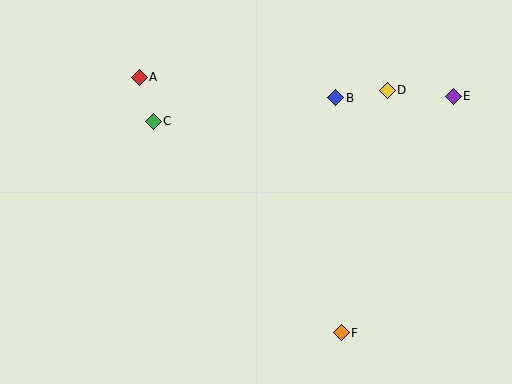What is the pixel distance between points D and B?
The distance between D and B is 52 pixels.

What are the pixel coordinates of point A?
Point A is at (139, 77).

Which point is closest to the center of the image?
Point B at (336, 98) is closest to the center.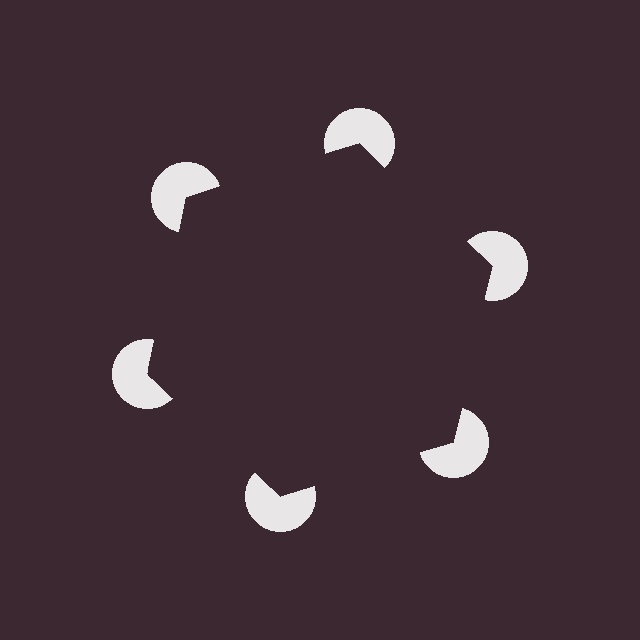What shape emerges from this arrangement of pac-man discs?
An illusory hexagon — its edges are inferred from the aligned wedge cuts in the pac-man discs, not physically drawn.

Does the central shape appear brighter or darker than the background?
It typically appears slightly darker than the background, even though no actual brightness change is drawn.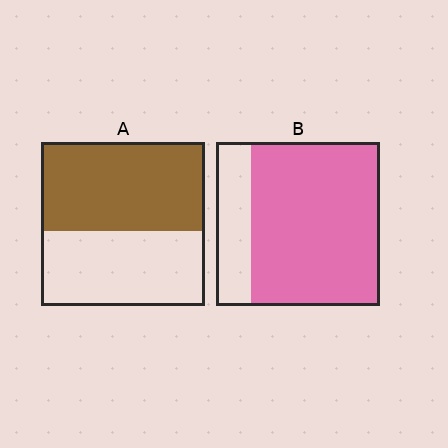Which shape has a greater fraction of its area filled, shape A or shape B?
Shape B.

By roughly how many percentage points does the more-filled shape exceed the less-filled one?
By roughly 25 percentage points (B over A).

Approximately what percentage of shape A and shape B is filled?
A is approximately 55% and B is approximately 80%.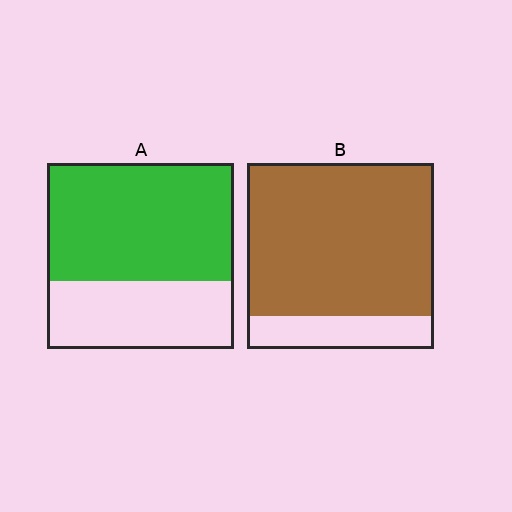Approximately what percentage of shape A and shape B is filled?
A is approximately 65% and B is approximately 80%.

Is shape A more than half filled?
Yes.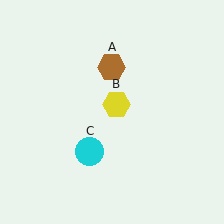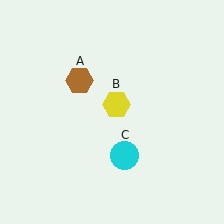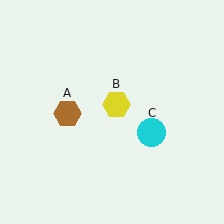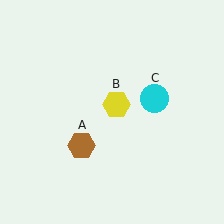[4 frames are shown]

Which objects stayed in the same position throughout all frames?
Yellow hexagon (object B) remained stationary.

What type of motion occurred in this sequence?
The brown hexagon (object A), cyan circle (object C) rotated counterclockwise around the center of the scene.